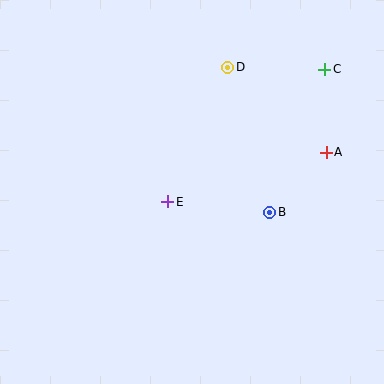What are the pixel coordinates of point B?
Point B is at (270, 212).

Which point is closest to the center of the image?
Point E at (168, 202) is closest to the center.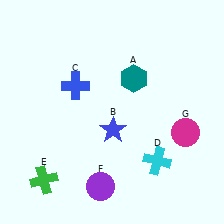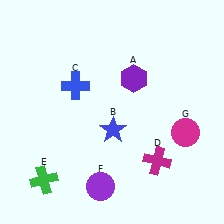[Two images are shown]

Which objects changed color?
A changed from teal to purple. D changed from cyan to magenta.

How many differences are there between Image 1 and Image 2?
There are 2 differences between the two images.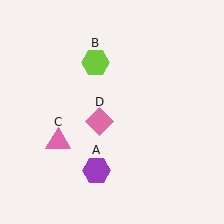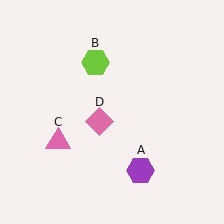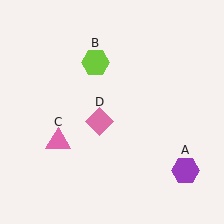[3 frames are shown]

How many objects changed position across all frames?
1 object changed position: purple hexagon (object A).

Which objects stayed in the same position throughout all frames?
Lime hexagon (object B) and pink triangle (object C) and pink diamond (object D) remained stationary.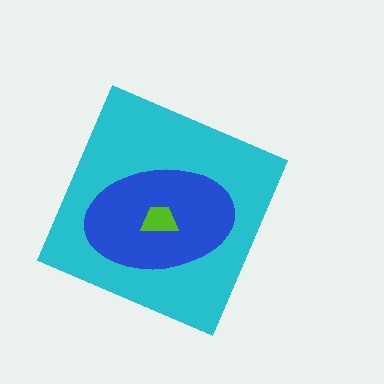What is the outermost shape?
The cyan diamond.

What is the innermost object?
The lime trapezoid.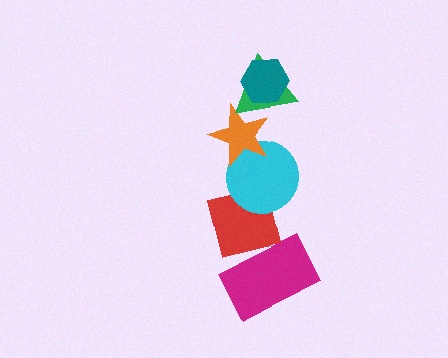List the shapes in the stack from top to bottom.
From top to bottom: the teal hexagon, the green triangle, the orange star, the cyan circle, the red square, the magenta rectangle.